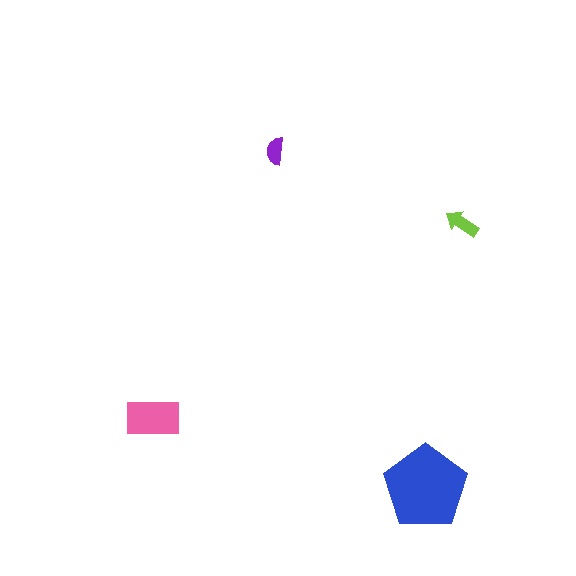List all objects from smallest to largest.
The purple semicircle, the lime arrow, the pink rectangle, the blue pentagon.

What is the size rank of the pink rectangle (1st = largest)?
2nd.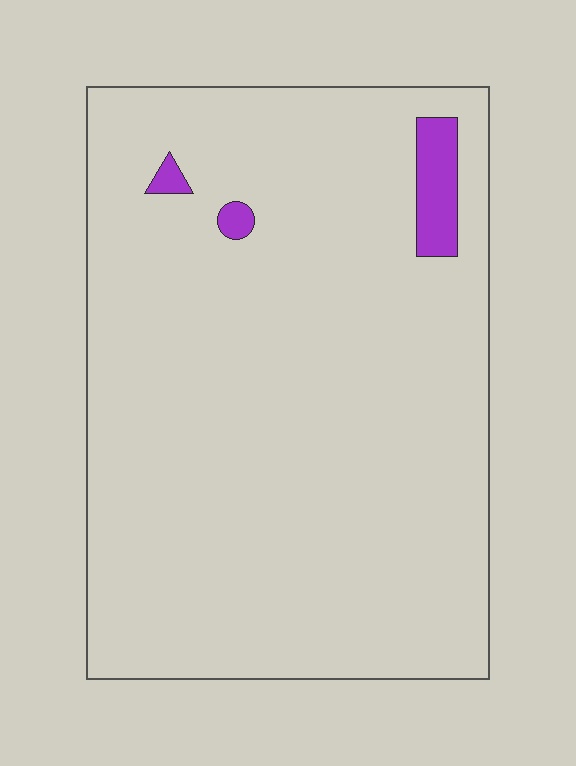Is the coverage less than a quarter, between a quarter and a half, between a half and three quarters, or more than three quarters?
Less than a quarter.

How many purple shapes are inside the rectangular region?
3.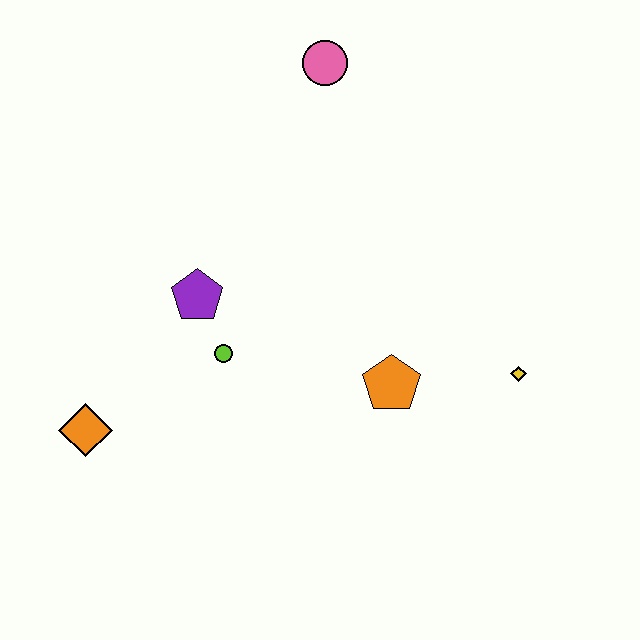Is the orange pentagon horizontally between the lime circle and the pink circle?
No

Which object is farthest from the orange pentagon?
The pink circle is farthest from the orange pentagon.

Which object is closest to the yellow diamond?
The orange pentagon is closest to the yellow diamond.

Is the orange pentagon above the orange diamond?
Yes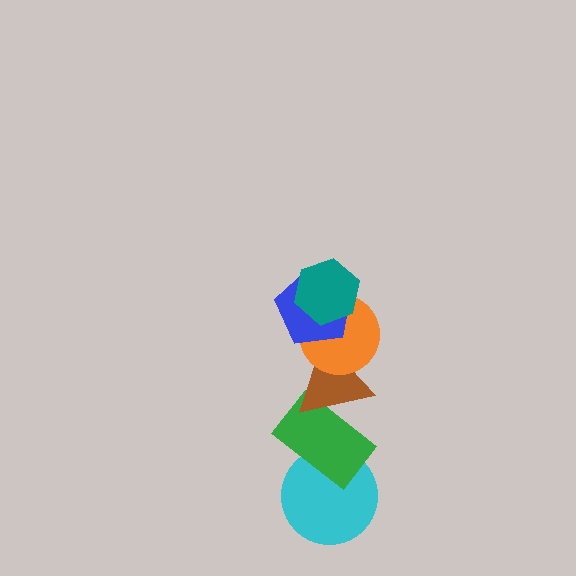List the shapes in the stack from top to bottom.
From top to bottom: the teal hexagon, the blue pentagon, the orange circle, the brown triangle, the green rectangle, the cyan circle.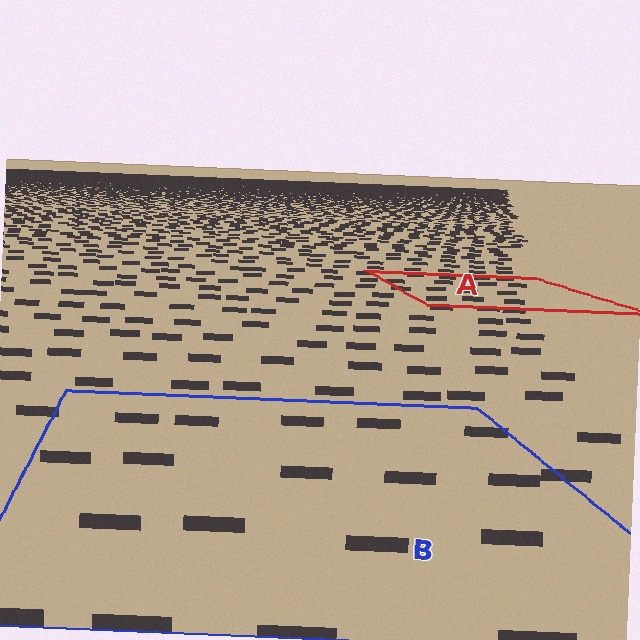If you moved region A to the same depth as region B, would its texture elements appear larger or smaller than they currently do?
They would appear larger. At a closer depth, the same texture elements are projected at a bigger on-screen size.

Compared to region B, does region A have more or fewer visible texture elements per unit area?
Region A has more texture elements per unit area — they are packed more densely because it is farther away.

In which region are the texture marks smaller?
The texture marks are smaller in region A, because it is farther away.